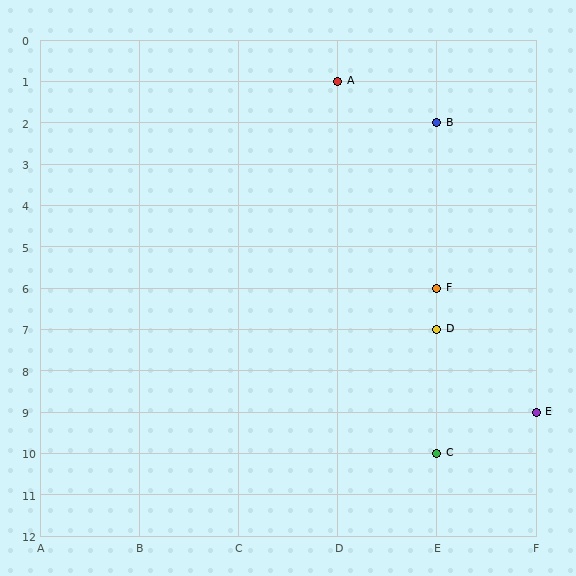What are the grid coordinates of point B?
Point B is at grid coordinates (E, 2).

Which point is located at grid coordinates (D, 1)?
Point A is at (D, 1).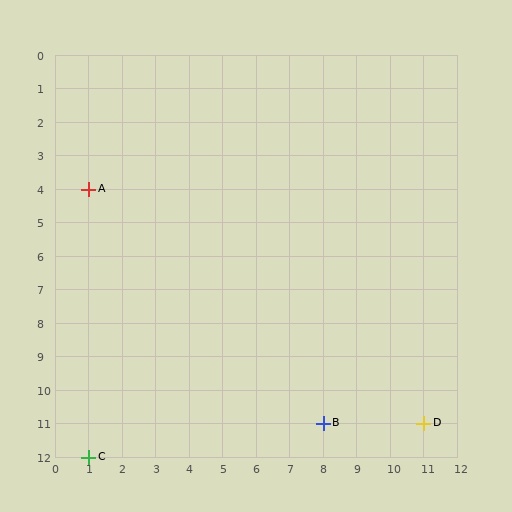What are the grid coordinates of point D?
Point D is at grid coordinates (11, 11).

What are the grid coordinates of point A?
Point A is at grid coordinates (1, 4).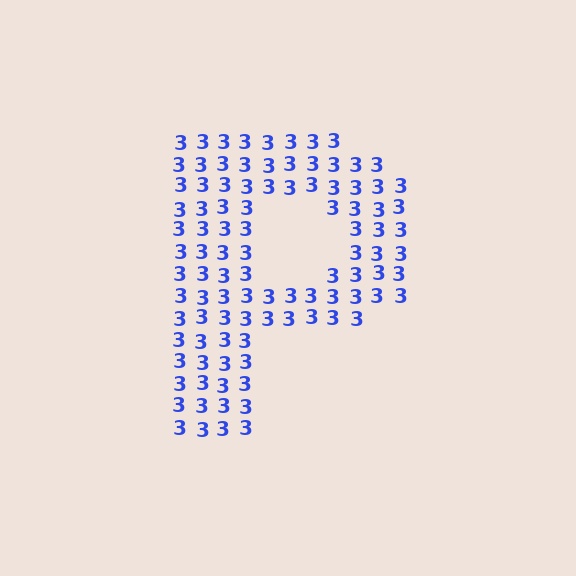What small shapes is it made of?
It is made of small digit 3's.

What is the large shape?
The large shape is the letter P.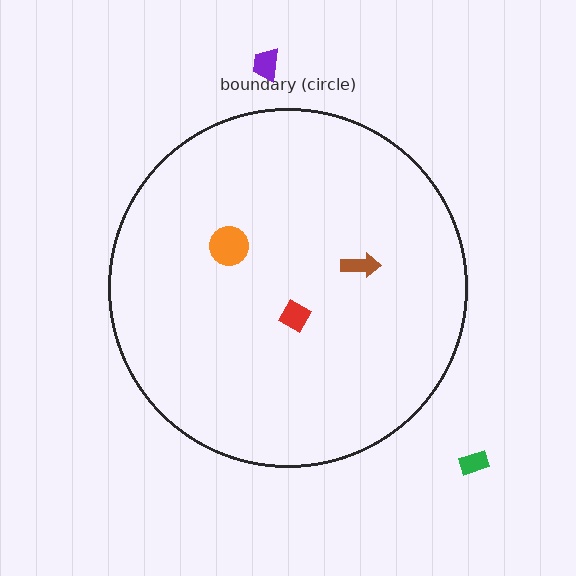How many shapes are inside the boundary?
3 inside, 2 outside.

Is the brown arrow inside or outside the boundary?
Inside.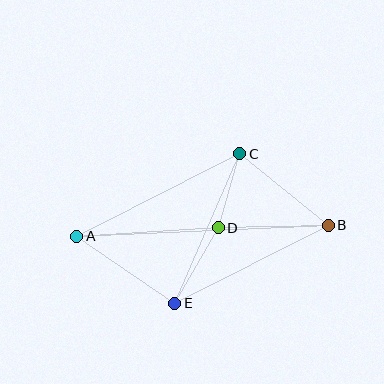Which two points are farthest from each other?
Points A and B are farthest from each other.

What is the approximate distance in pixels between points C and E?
The distance between C and E is approximately 163 pixels.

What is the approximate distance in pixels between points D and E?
The distance between D and E is approximately 87 pixels.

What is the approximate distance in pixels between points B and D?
The distance between B and D is approximately 110 pixels.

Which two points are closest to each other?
Points C and D are closest to each other.